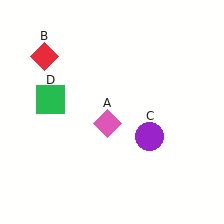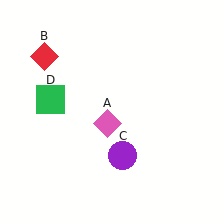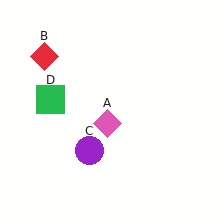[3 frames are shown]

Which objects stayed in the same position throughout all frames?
Pink diamond (object A) and red diamond (object B) and green square (object D) remained stationary.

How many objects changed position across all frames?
1 object changed position: purple circle (object C).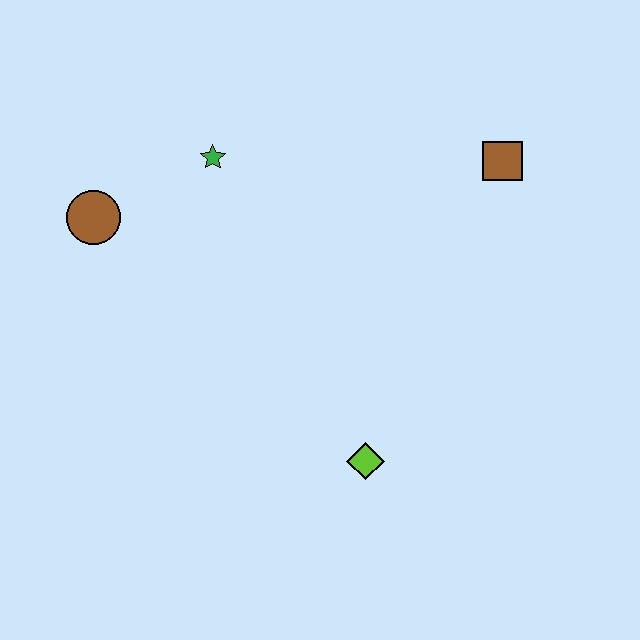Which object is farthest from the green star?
The lime diamond is farthest from the green star.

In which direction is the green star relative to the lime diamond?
The green star is above the lime diamond.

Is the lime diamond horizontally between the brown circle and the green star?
No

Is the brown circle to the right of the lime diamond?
No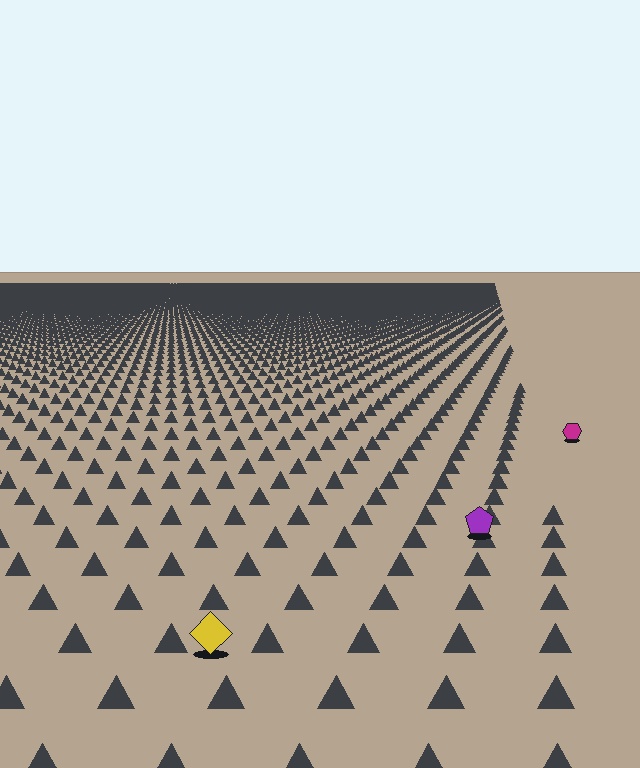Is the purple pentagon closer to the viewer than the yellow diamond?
No. The yellow diamond is closer — you can tell from the texture gradient: the ground texture is coarser near it.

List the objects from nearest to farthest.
From nearest to farthest: the yellow diamond, the purple pentagon, the magenta hexagon.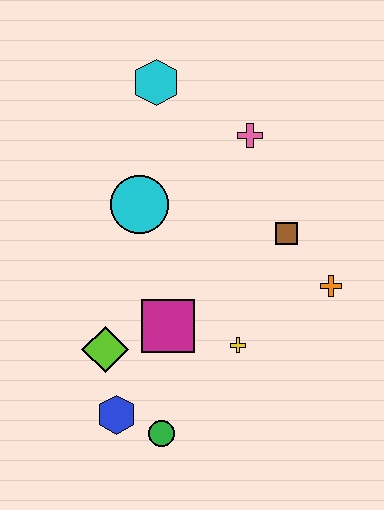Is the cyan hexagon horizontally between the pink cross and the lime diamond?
Yes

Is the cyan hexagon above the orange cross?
Yes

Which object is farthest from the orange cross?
The cyan hexagon is farthest from the orange cross.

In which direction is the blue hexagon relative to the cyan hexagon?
The blue hexagon is below the cyan hexagon.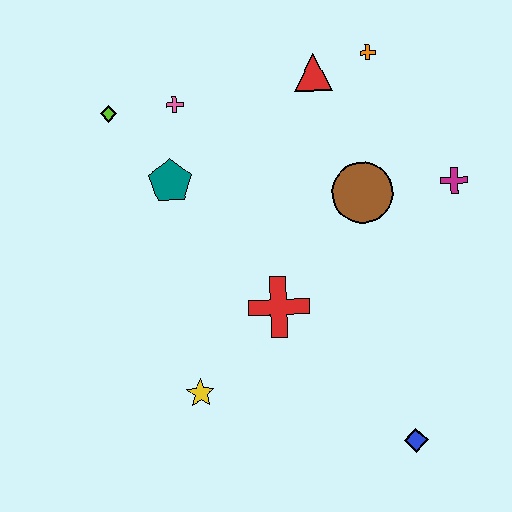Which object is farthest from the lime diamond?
The blue diamond is farthest from the lime diamond.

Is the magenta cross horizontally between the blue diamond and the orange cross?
No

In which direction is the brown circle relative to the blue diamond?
The brown circle is above the blue diamond.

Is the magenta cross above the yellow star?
Yes